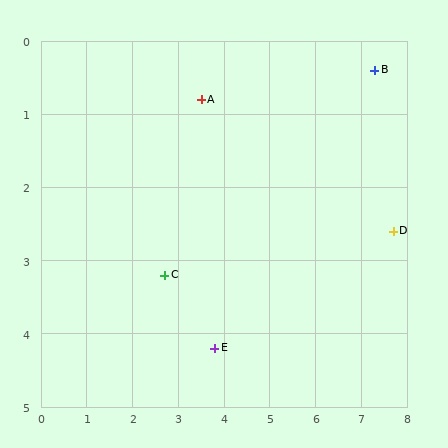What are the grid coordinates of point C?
Point C is at approximately (2.7, 3.2).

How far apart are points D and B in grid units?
Points D and B are about 2.2 grid units apart.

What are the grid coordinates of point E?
Point E is at approximately (3.8, 4.2).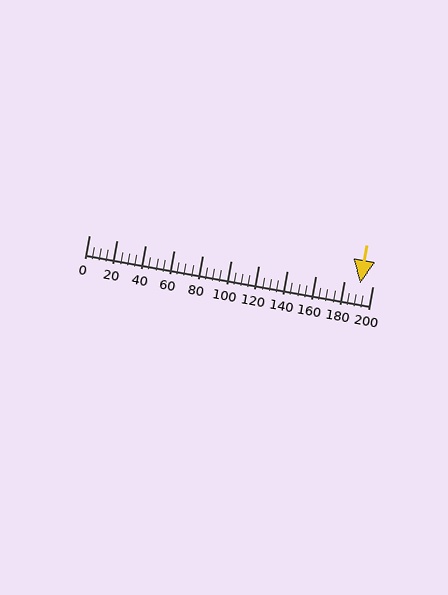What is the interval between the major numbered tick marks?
The major tick marks are spaced 20 units apart.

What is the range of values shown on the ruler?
The ruler shows values from 0 to 200.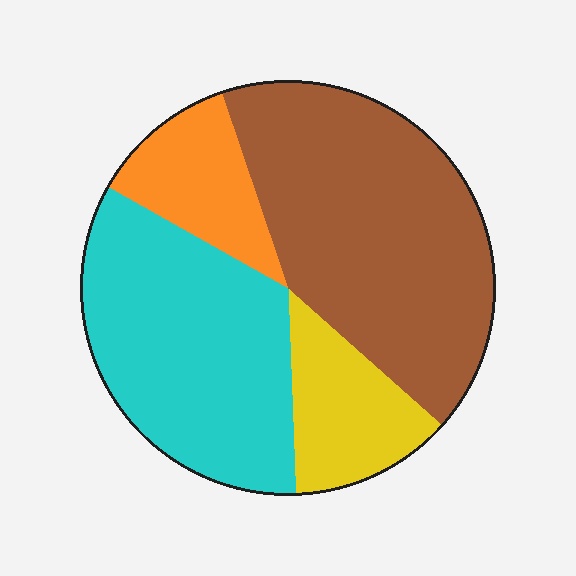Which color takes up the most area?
Brown, at roughly 40%.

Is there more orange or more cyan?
Cyan.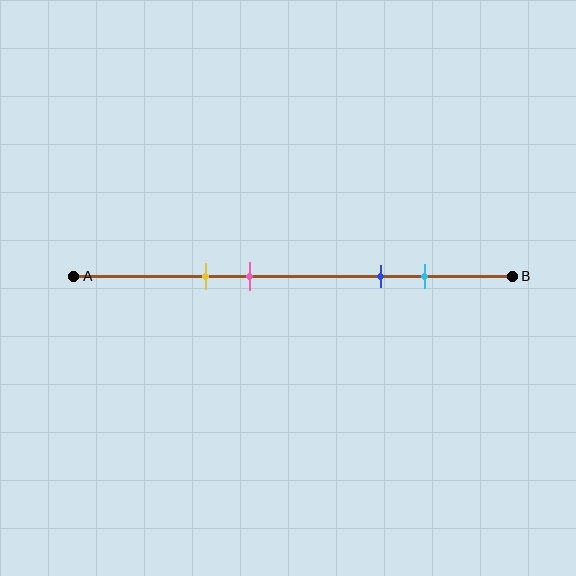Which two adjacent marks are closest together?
The yellow and pink marks are the closest adjacent pair.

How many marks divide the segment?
There are 4 marks dividing the segment.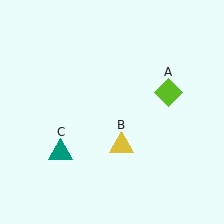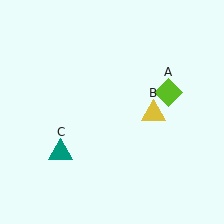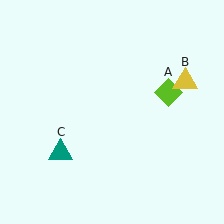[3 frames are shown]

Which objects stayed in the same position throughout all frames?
Lime diamond (object A) and teal triangle (object C) remained stationary.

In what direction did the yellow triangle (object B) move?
The yellow triangle (object B) moved up and to the right.